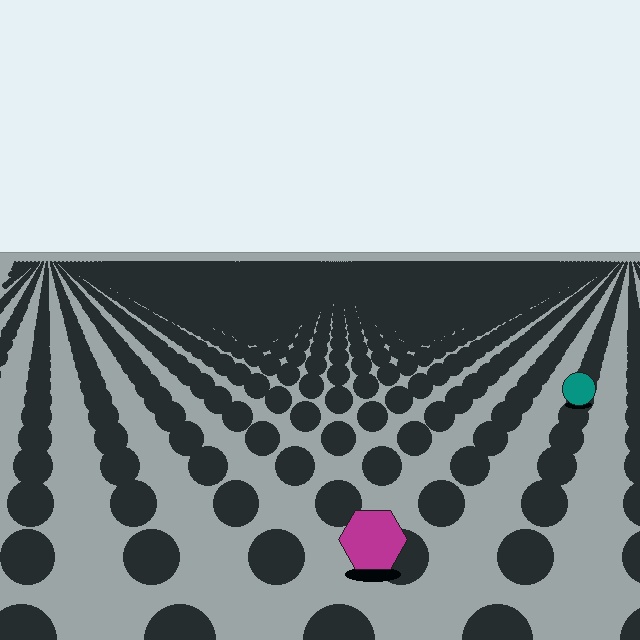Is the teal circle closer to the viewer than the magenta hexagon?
No. The magenta hexagon is closer — you can tell from the texture gradient: the ground texture is coarser near it.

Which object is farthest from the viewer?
The teal circle is farthest from the viewer. It appears smaller and the ground texture around it is denser.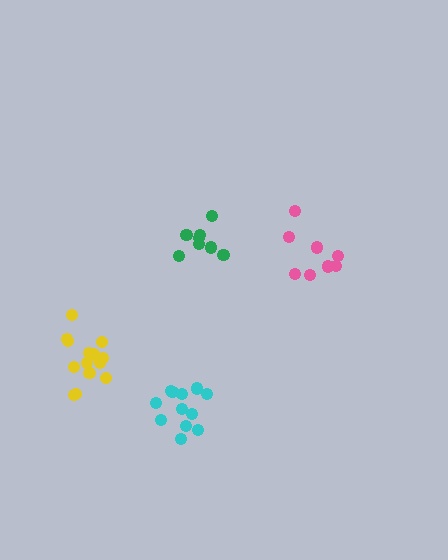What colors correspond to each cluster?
The clusters are colored: pink, yellow, green, cyan.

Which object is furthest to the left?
The yellow cluster is leftmost.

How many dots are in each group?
Group 1: 8 dots, Group 2: 14 dots, Group 3: 8 dots, Group 4: 12 dots (42 total).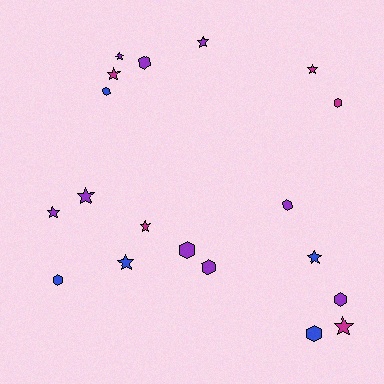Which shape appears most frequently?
Star, with 10 objects.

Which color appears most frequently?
Purple, with 9 objects.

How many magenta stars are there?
There are 4 magenta stars.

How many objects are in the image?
There are 19 objects.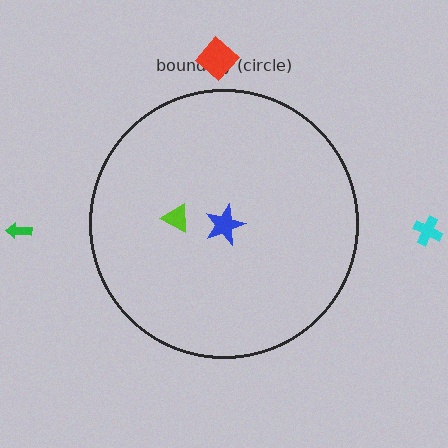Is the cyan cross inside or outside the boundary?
Outside.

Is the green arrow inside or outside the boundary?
Outside.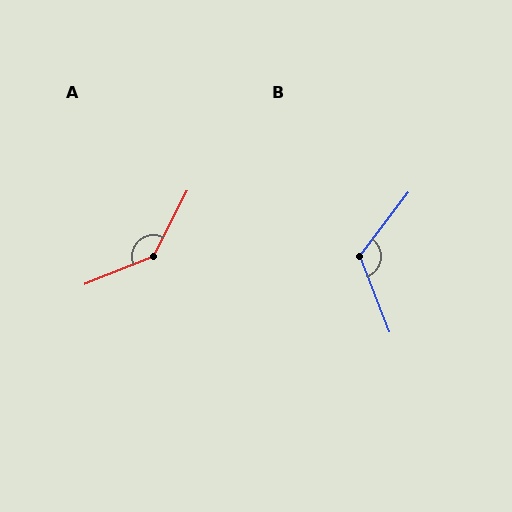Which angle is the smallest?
B, at approximately 122 degrees.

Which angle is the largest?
A, at approximately 139 degrees.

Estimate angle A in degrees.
Approximately 139 degrees.